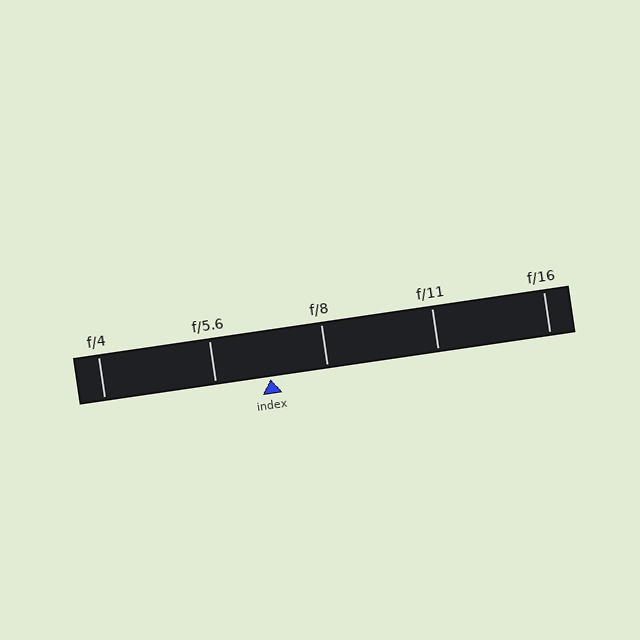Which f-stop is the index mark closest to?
The index mark is closest to f/5.6.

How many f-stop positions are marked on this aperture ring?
There are 5 f-stop positions marked.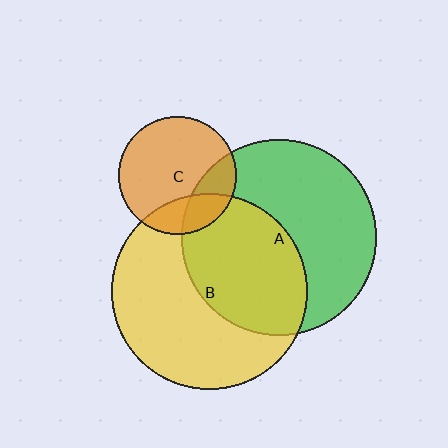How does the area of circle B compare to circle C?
Approximately 2.8 times.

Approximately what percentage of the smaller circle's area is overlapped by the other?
Approximately 45%.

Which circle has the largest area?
Circle B (yellow).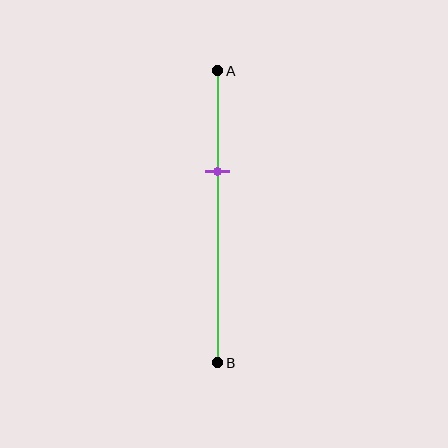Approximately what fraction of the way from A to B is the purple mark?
The purple mark is approximately 35% of the way from A to B.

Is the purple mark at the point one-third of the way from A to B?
Yes, the mark is approximately at the one-third point.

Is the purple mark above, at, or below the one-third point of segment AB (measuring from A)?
The purple mark is approximately at the one-third point of segment AB.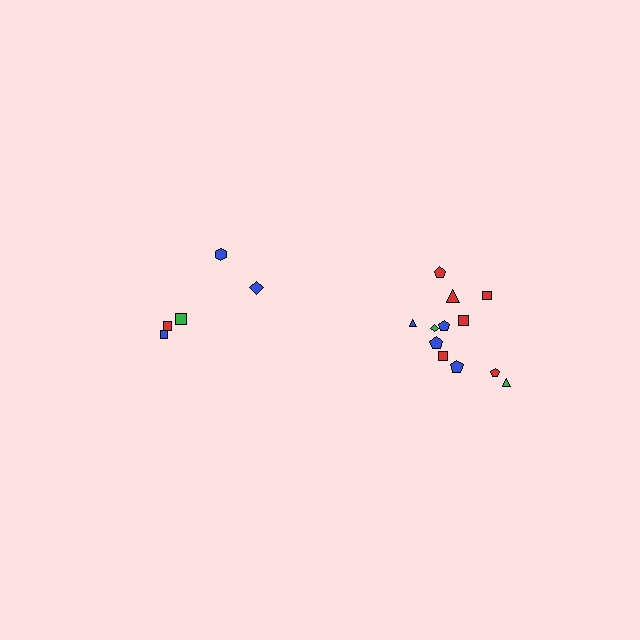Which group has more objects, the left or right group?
The right group.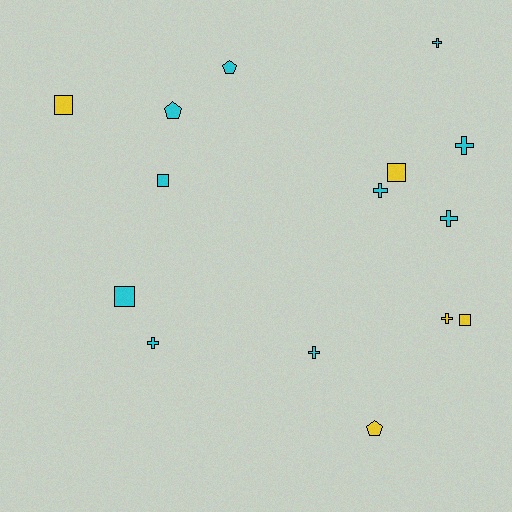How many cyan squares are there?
There are 2 cyan squares.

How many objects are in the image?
There are 15 objects.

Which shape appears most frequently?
Cross, with 7 objects.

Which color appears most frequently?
Cyan, with 10 objects.